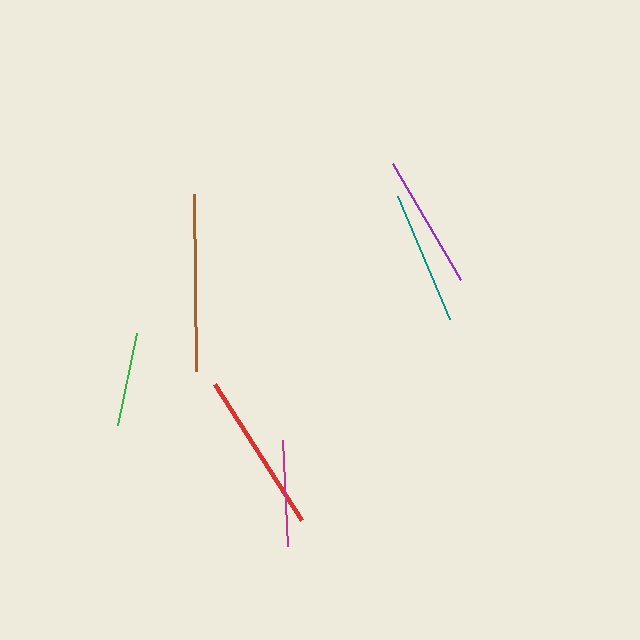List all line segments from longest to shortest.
From longest to shortest: brown, red, purple, teal, magenta, green.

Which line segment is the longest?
The brown line is the longest at approximately 177 pixels.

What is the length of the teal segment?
The teal segment is approximately 134 pixels long.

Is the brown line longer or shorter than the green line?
The brown line is longer than the green line.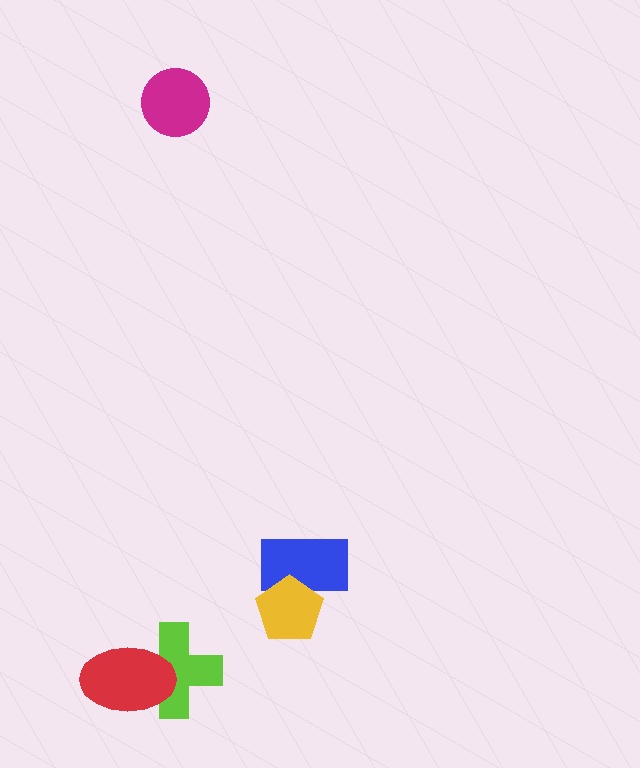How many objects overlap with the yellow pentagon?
1 object overlaps with the yellow pentagon.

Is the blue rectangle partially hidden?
Yes, it is partially covered by another shape.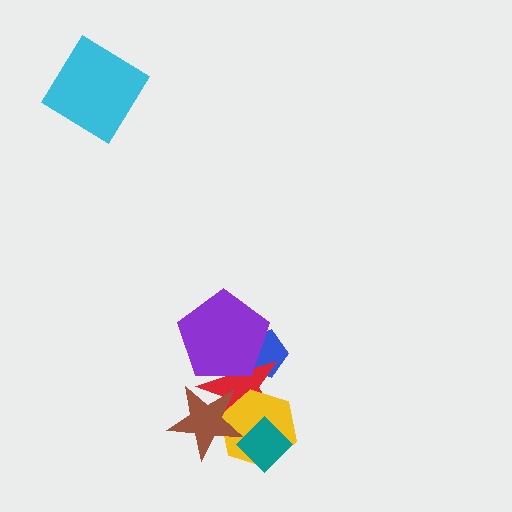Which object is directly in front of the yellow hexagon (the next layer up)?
The brown star is directly in front of the yellow hexagon.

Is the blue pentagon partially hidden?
Yes, it is partially covered by another shape.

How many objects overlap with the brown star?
2 objects overlap with the brown star.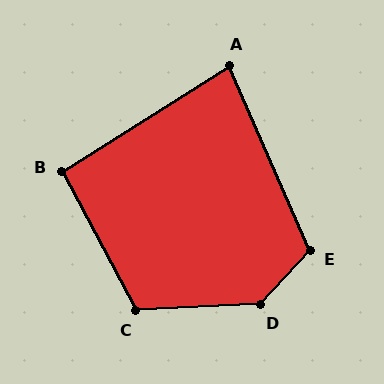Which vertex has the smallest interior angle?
A, at approximately 81 degrees.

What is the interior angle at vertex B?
Approximately 94 degrees (approximately right).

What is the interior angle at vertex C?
Approximately 115 degrees (obtuse).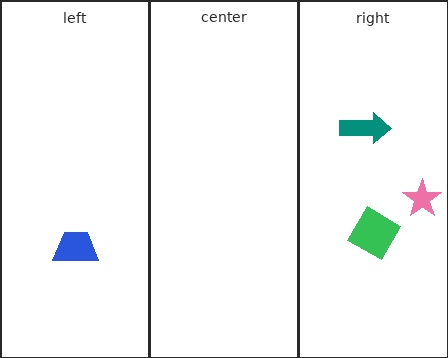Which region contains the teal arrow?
The right region.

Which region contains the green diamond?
The right region.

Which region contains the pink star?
The right region.